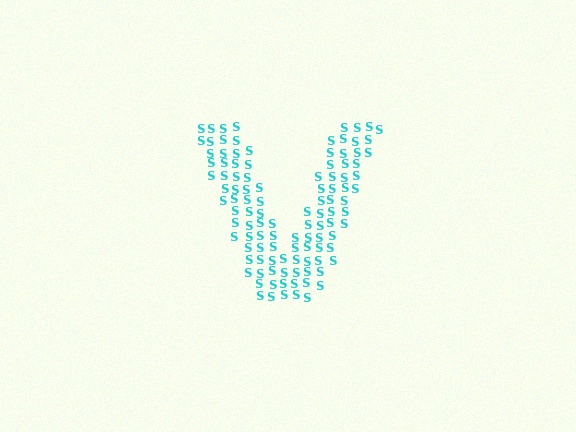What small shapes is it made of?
It is made of small letter S's.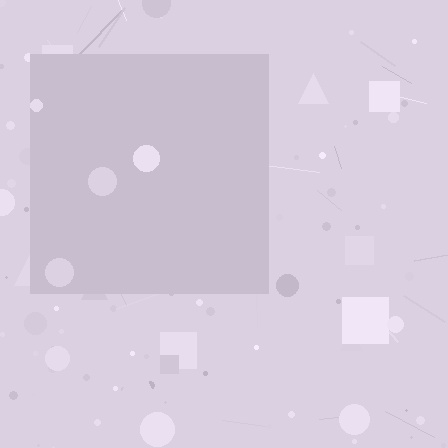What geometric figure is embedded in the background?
A square is embedded in the background.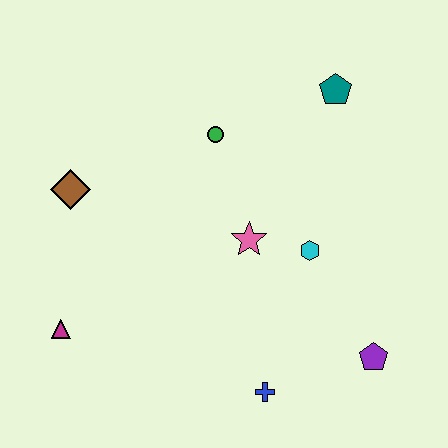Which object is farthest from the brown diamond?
The purple pentagon is farthest from the brown diamond.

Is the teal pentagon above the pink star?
Yes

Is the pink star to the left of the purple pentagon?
Yes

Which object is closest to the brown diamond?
The magenta triangle is closest to the brown diamond.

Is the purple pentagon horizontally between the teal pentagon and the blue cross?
No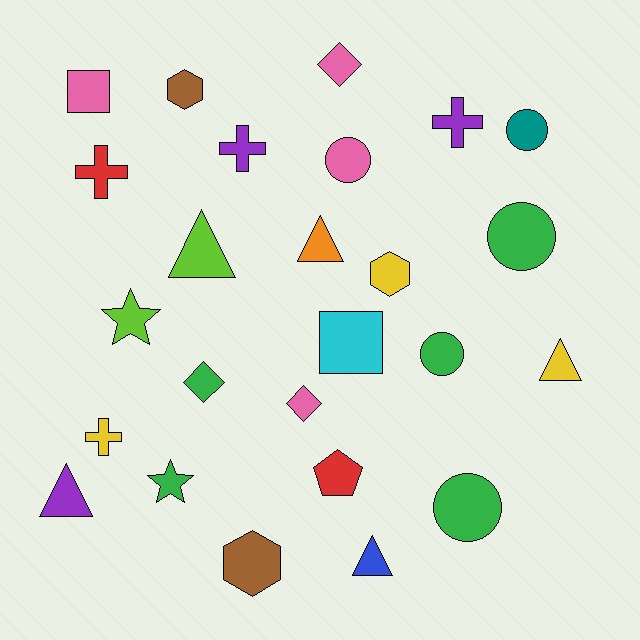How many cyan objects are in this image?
There is 1 cyan object.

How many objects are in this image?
There are 25 objects.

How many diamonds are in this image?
There are 3 diamonds.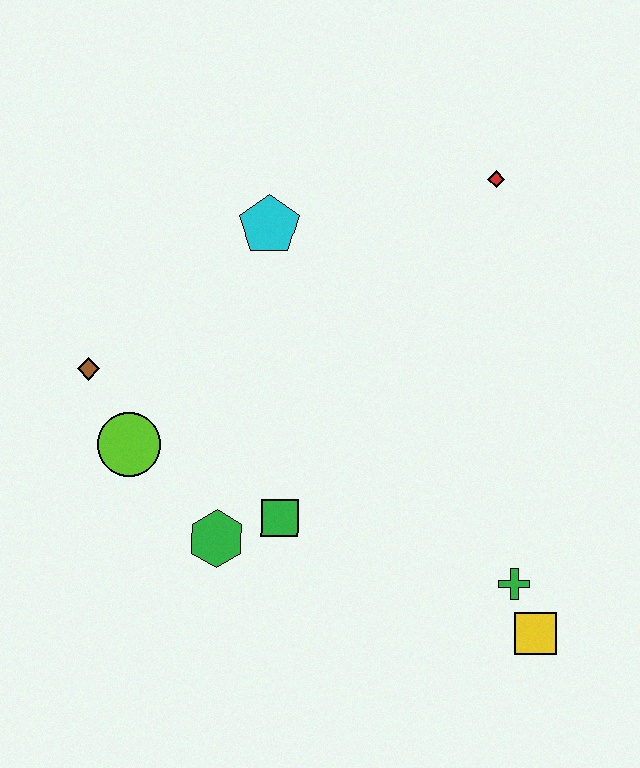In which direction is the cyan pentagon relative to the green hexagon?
The cyan pentagon is above the green hexagon.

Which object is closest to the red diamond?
The cyan pentagon is closest to the red diamond.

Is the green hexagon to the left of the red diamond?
Yes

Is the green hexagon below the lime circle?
Yes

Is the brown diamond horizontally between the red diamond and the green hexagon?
No